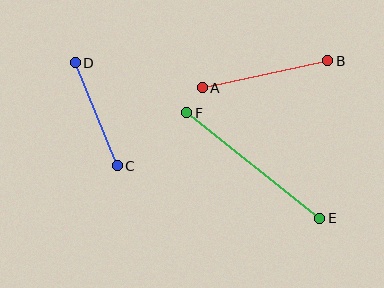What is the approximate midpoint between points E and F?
The midpoint is at approximately (253, 166) pixels.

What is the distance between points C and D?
The distance is approximately 111 pixels.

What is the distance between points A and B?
The distance is approximately 128 pixels.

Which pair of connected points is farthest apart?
Points E and F are farthest apart.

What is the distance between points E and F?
The distance is approximately 170 pixels.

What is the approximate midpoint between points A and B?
The midpoint is at approximately (265, 74) pixels.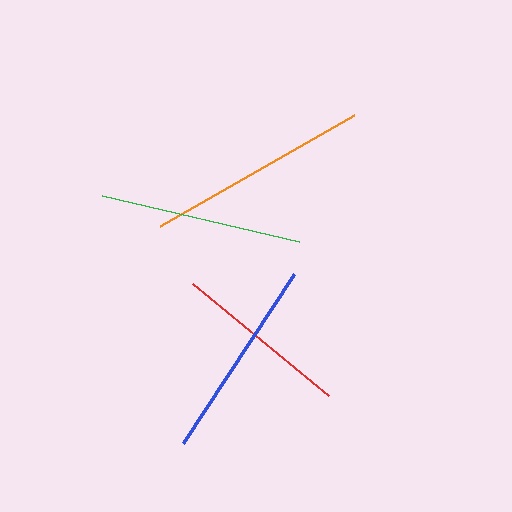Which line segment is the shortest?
The red line is the shortest at approximately 177 pixels.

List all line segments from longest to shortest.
From longest to shortest: orange, blue, green, red.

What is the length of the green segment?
The green segment is approximately 202 pixels long.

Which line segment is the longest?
The orange line is the longest at approximately 223 pixels.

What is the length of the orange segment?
The orange segment is approximately 223 pixels long.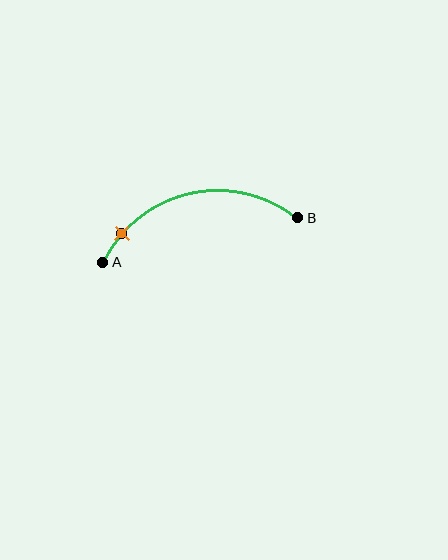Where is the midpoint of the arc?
The arc midpoint is the point on the curve farthest from the straight line joining A and B. It sits above that line.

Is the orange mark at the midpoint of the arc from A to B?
No. The orange mark lies on the arc but is closer to endpoint A. The arc midpoint would be at the point on the curve equidistant along the arc from both A and B.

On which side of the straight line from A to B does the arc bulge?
The arc bulges above the straight line connecting A and B.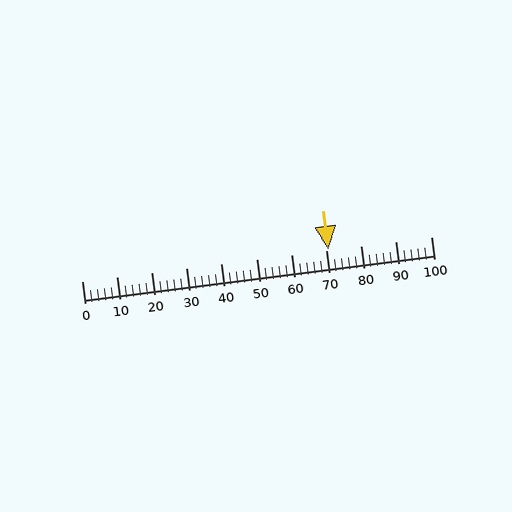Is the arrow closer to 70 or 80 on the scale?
The arrow is closer to 70.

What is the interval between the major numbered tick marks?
The major tick marks are spaced 10 units apart.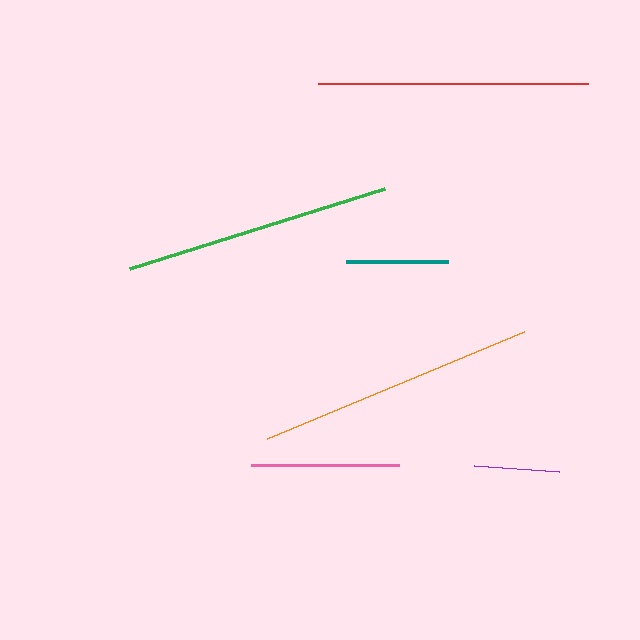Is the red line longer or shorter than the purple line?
The red line is longer than the purple line.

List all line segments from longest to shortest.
From longest to shortest: orange, red, green, pink, teal, purple.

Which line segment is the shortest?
The purple line is the shortest at approximately 85 pixels.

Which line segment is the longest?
The orange line is the longest at approximately 278 pixels.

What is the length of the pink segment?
The pink segment is approximately 148 pixels long.